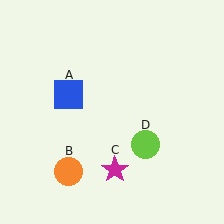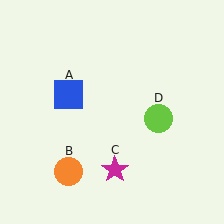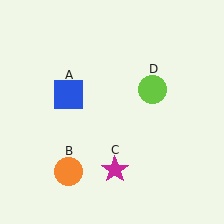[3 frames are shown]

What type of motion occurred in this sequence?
The lime circle (object D) rotated counterclockwise around the center of the scene.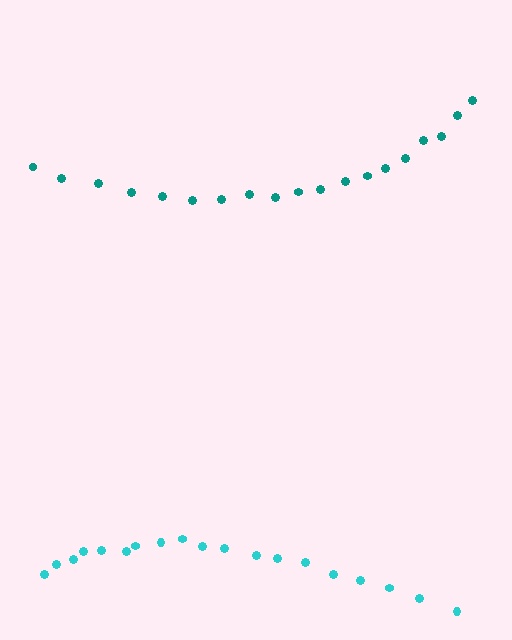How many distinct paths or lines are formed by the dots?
There are 2 distinct paths.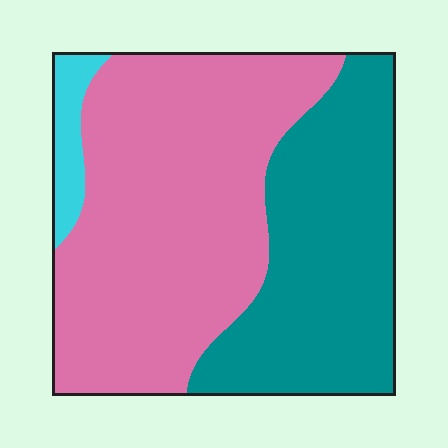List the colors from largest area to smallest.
From largest to smallest: pink, teal, cyan.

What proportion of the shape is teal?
Teal covers around 40% of the shape.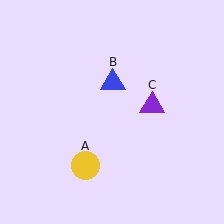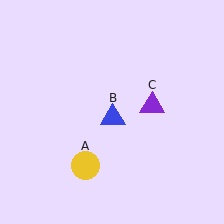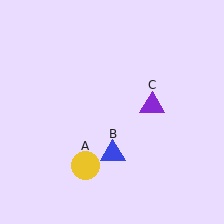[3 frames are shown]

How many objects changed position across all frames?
1 object changed position: blue triangle (object B).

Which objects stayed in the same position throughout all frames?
Yellow circle (object A) and purple triangle (object C) remained stationary.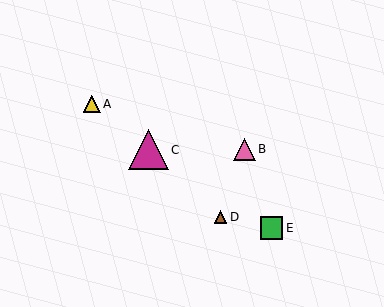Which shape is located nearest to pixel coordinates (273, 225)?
The green square (labeled E) at (271, 228) is nearest to that location.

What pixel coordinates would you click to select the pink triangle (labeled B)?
Click at (244, 149) to select the pink triangle B.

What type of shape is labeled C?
Shape C is a magenta triangle.